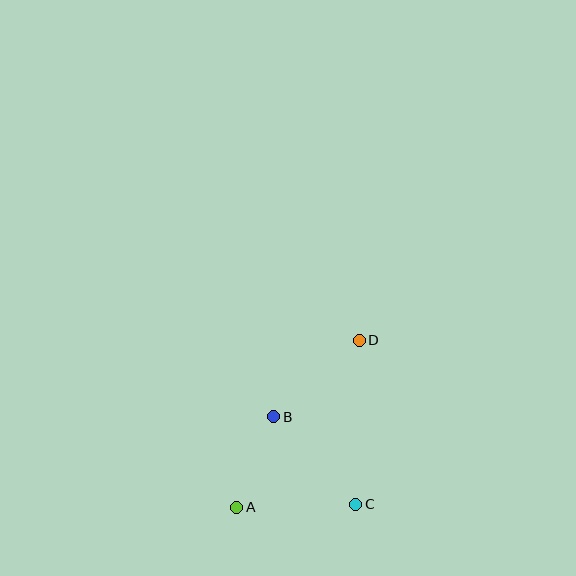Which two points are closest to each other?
Points A and B are closest to each other.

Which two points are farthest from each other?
Points A and D are farthest from each other.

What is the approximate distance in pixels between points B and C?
The distance between B and C is approximately 120 pixels.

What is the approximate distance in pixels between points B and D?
The distance between B and D is approximately 115 pixels.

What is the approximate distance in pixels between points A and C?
The distance between A and C is approximately 119 pixels.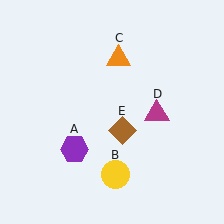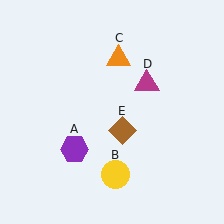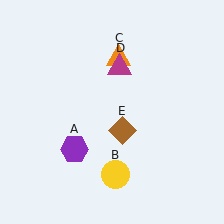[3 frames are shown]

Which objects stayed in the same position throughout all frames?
Purple hexagon (object A) and yellow circle (object B) and orange triangle (object C) and brown diamond (object E) remained stationary.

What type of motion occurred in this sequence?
The magenta triangle (object D) rotated counterclockwise around the center of the scene.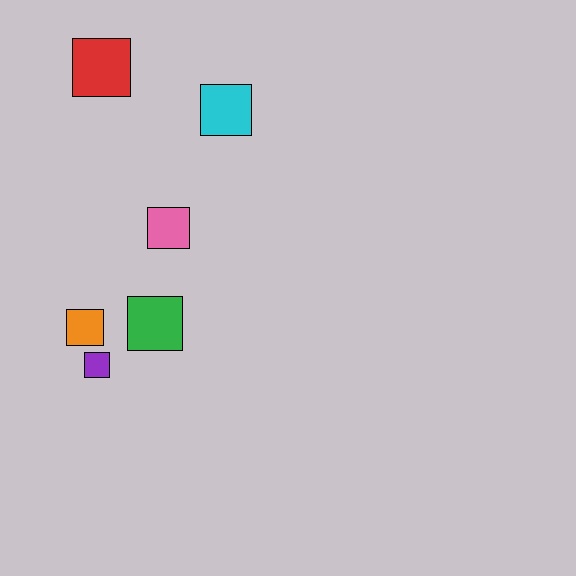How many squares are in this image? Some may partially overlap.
There are 6 squares.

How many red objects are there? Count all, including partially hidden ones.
There is 1 red object.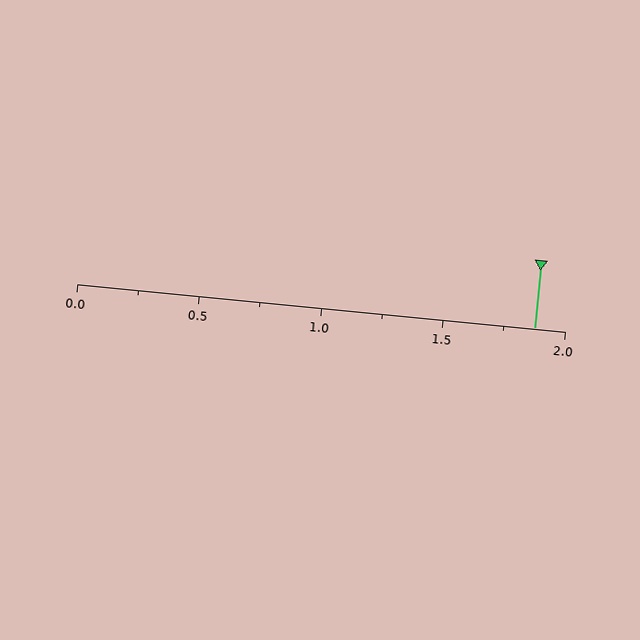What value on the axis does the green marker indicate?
The marker indicates approximately 1.88.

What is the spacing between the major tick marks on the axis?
The major ticks are spaced 0.5 apart.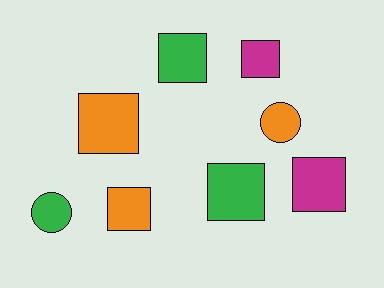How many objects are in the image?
There are 8 objects.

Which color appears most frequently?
Green, with 3 objects.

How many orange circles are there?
There is 1 orange circle.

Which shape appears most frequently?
Square, with 6 objects.